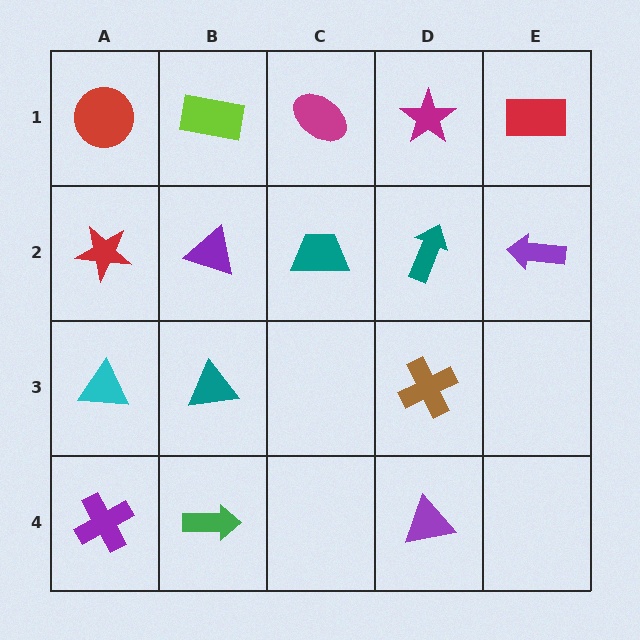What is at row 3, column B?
A teal triangle.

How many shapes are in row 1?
5 shapes.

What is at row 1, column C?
A magenta ellipse.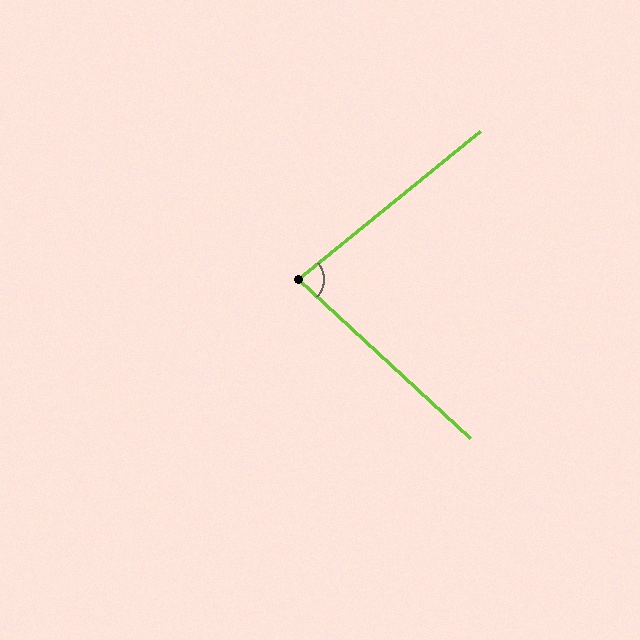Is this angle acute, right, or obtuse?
It is acute.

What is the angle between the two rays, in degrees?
Approximately 82 degrees.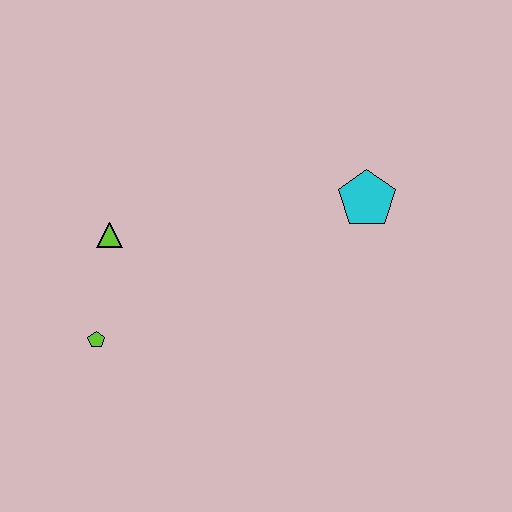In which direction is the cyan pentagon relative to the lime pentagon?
The cyan pentagon is to the right of the lime pentagon.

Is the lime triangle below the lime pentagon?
No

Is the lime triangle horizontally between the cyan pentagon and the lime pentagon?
Yes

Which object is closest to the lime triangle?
The lime pentagon is closest to the lime triangle.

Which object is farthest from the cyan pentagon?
The lime pentagon is farthest from the cyan pentagon.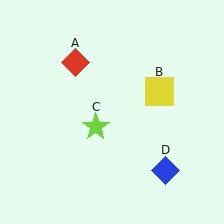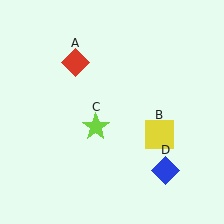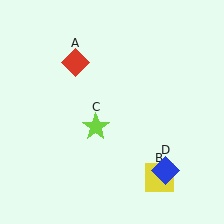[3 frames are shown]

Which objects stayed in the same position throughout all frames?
Red diamond (object A) and lime star (object C) and blue diamond (object D) remained stationary.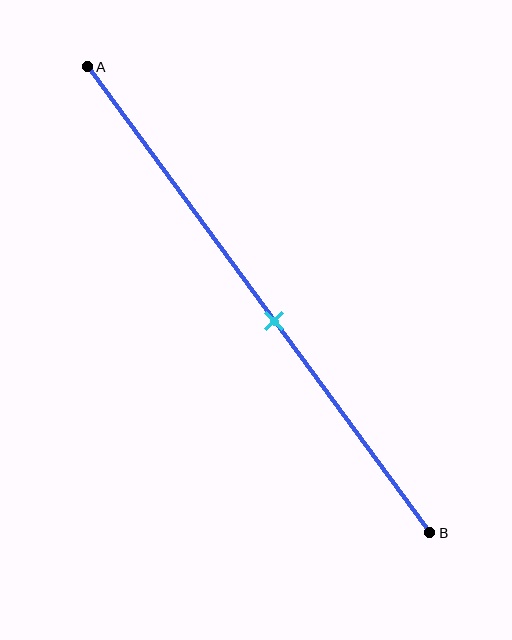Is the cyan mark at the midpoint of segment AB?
No, the mark is at about 55% from A, not at the 50% midpoint.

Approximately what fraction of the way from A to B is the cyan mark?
The cyan mark is approximately 55% of the way from A to B.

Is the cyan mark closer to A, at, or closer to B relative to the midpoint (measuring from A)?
The cyan mark is closer to point B than the midpoint of segment AB.